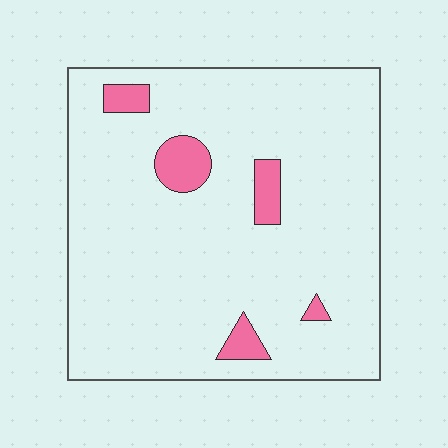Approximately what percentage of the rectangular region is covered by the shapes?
Approximately 10%.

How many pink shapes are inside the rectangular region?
5.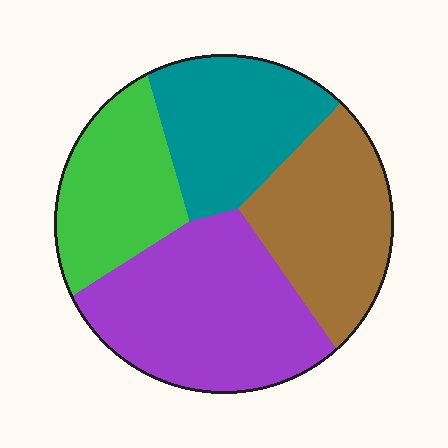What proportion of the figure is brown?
Brown covers 24% of the figure.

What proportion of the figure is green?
Green takes up less than a quarter of the figure.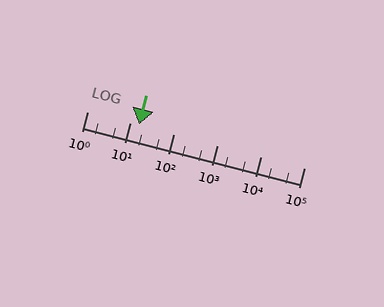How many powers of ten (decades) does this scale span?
The scale spans 5 decades, from 1 to 100000.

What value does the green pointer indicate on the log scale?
The pointer indicates approximately 16.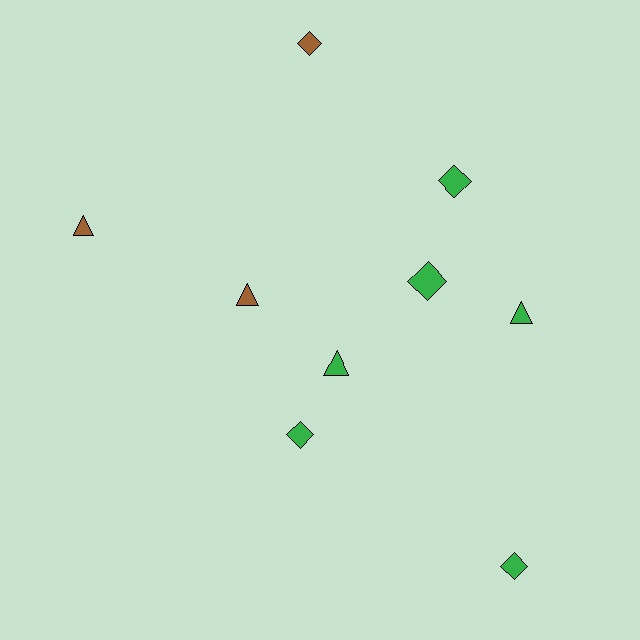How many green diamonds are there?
There are 4 green diamonds.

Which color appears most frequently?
Green, with 6 objects.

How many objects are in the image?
There are 9 objects.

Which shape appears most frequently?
Diamond, with 5 objects.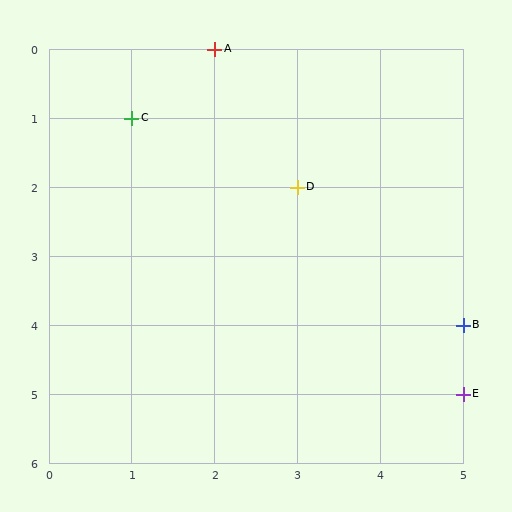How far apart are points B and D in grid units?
Points B and D are 2 columns and 2 rows apart (about 2.8 grid units diagonally).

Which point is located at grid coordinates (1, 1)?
Point C is at (1, 1).